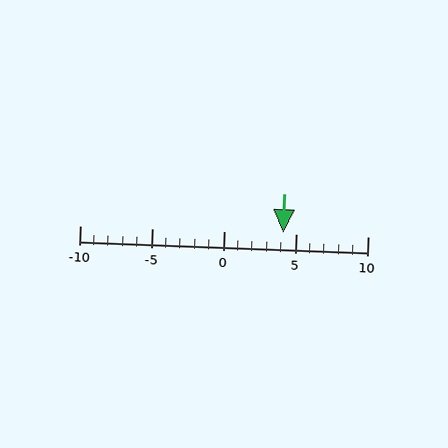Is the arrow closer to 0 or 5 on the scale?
The arrow is closer to 5.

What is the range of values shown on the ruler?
The ruler shows values from -10 to 10.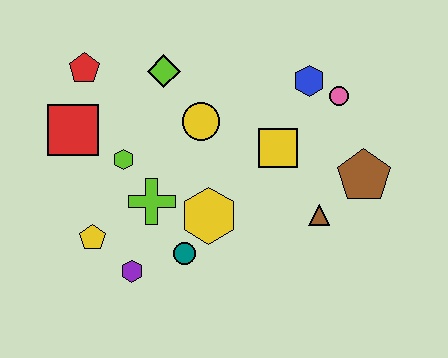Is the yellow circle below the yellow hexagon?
No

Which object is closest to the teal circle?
The yellow hexagon is closest to the teal circle.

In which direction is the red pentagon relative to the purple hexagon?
The red pentagon is above the purple hexagon.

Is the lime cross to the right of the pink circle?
No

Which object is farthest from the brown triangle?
The red pentagon is farthest from the brown triangle.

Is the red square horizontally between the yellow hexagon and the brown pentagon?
No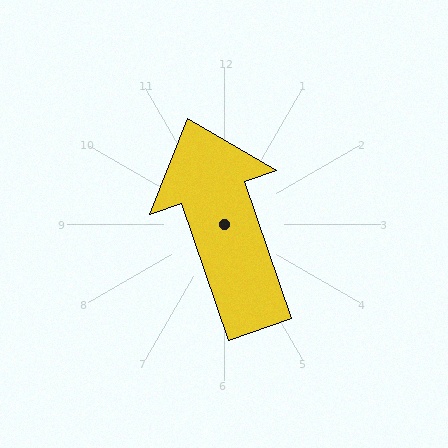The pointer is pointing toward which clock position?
Roughly 11 o'clock.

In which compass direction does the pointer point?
North.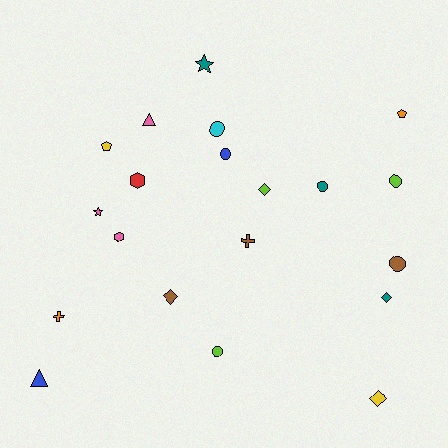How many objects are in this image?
There are 20 objects.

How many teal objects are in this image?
There are 3 teal objects.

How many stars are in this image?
There are 2 stars.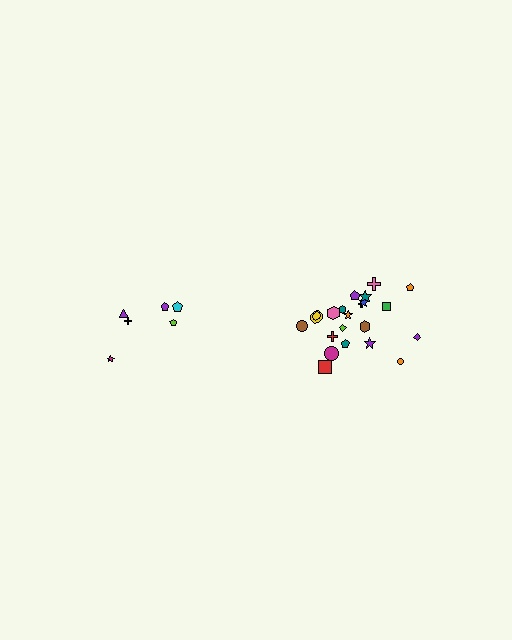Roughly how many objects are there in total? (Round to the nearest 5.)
Roughly 30 objects in total.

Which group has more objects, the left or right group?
The right group.